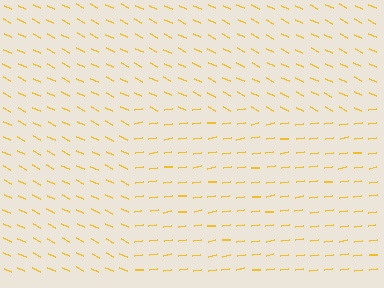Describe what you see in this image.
The image is filled with small yellow line segments. A rectangle region in the image has lines oriented differently from the surrounding lines, creating a visible texture boundary.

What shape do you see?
I see a rectangle.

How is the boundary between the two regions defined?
The boundary is defined purely by a change in line orientation (approximately 32 degrees difference). All lines are the same color and thickness.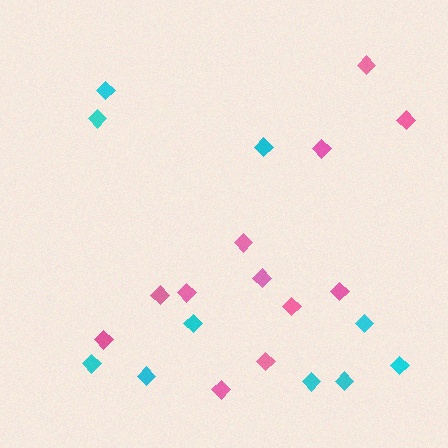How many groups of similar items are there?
There are 2 groups: one group of pink diamonds (12) and one group of cyan diamonds (10).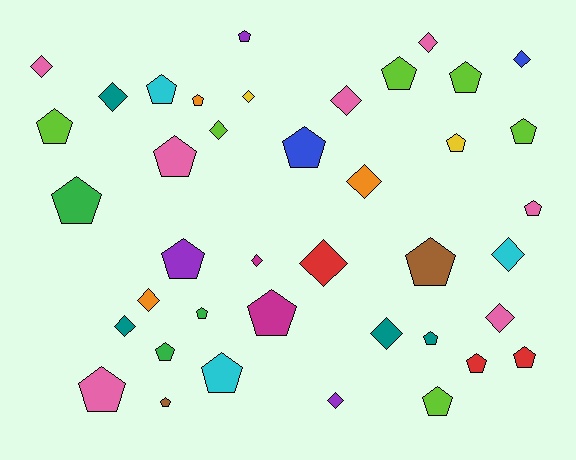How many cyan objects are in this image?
There are 3 cyan objects.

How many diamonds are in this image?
There are 16 diamonds.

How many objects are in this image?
There are 40 objects.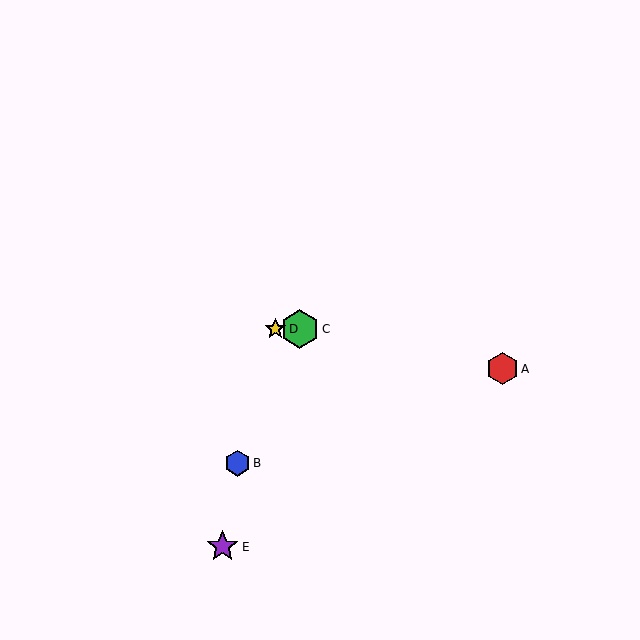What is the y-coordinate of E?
Object E is at y≈547.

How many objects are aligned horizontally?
2 objects (C, D) are aligned horizontally.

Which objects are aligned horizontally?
Objects C, D are aligned horizontally.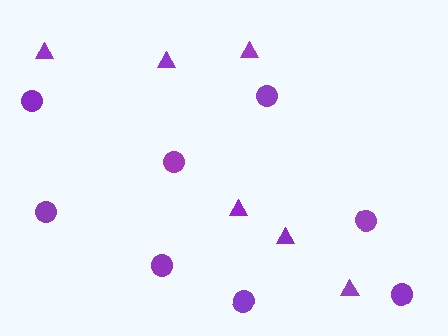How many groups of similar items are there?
There are 2 groups: one group of circles (8) and one group of triangles (6).